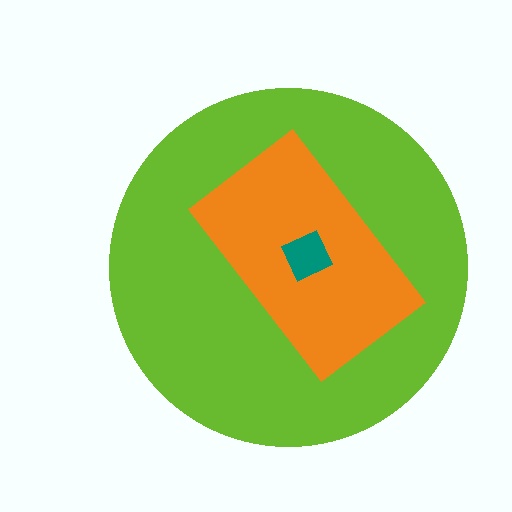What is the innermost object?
The teal diamond.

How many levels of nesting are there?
3.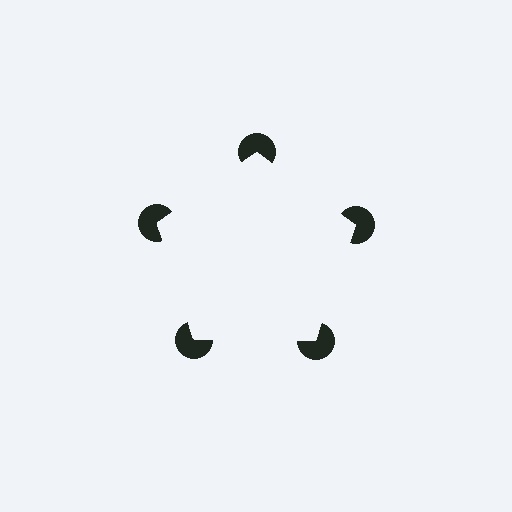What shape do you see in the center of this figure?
An illusory pentagon — its edges are inferred from the aligned wedge cuts in the pac-man discs, not physically drawn.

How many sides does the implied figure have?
5 sides.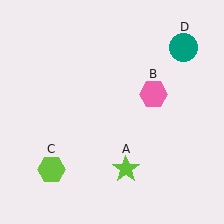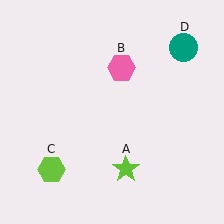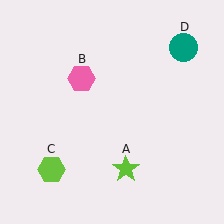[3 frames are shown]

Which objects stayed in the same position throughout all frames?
Lime star (object A) and lime hexagon (object C) and teal circle (object D) remained stationary.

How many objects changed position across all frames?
1 object changed position: pink hexagon (object B).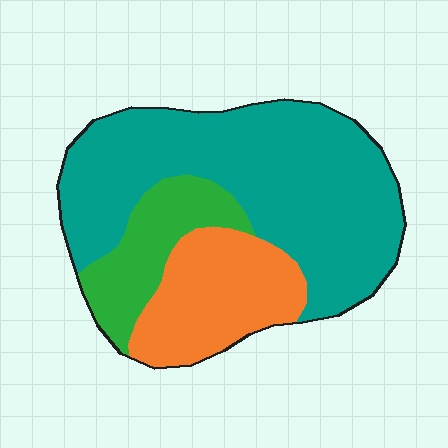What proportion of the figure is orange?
Orange covers roughly 25% of the figure.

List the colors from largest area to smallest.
From largest to smallest: teal, orange, green.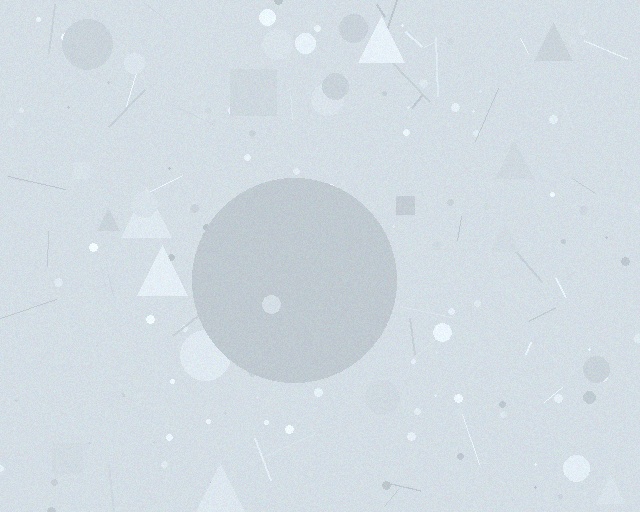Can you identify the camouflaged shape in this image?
The camouflaged shape is a circle.